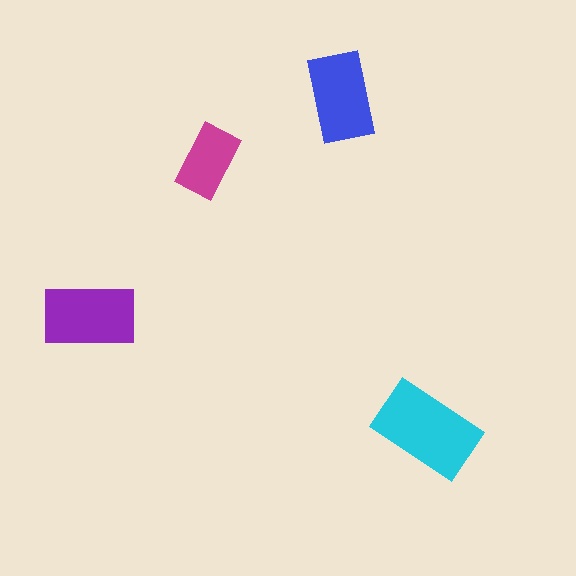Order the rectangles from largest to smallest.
the cyan one, the purple one, the blue one, the magenta one.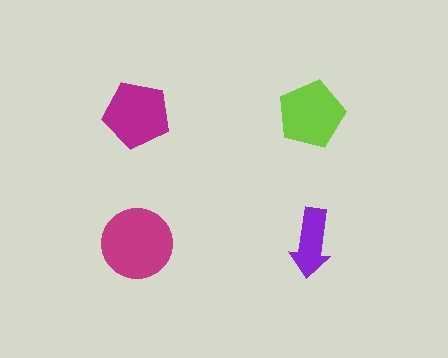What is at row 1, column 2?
A lime pentagon.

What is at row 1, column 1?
A magenta pentagon.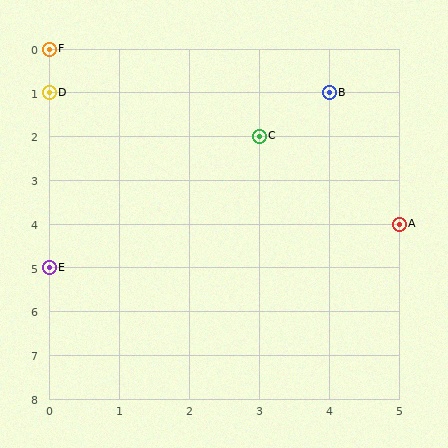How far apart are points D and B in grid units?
Points D and B are 4 columns apart.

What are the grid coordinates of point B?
Point B is at grid coordinates (4, 1).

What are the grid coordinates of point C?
Point C is at grid coordinates (3, 2).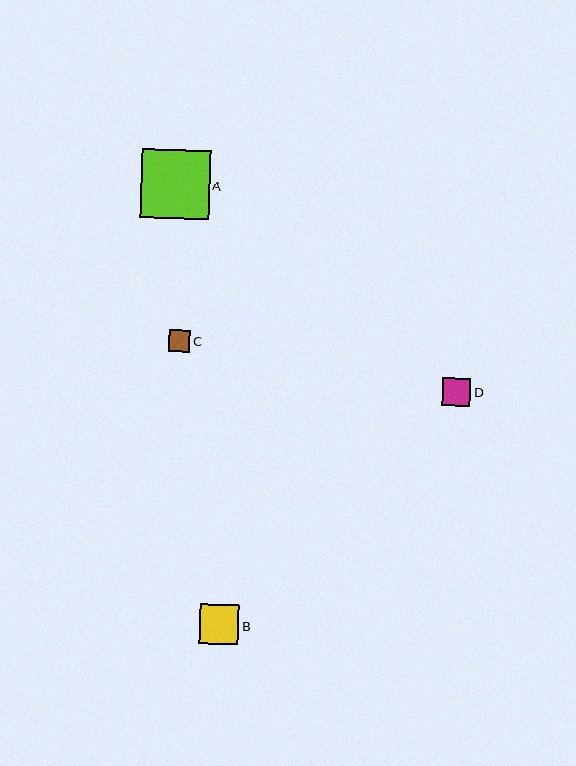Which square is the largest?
Square A is the largest with a size of approximately 69 pixels.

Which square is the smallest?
Square C is the smallest with a size of approximately 22 pixels.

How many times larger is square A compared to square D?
Square A is approximately 2.4 times the size of square D.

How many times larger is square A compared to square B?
Square A is approximately 1.7 times the size of square B.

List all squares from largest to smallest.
From largest to smallest: A, B, D, C.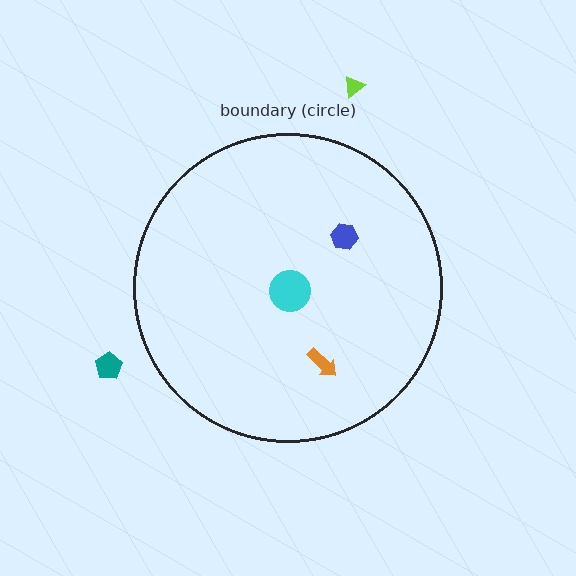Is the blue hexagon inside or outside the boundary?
Inside.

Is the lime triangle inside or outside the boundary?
Outside.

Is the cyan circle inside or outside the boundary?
Inside.